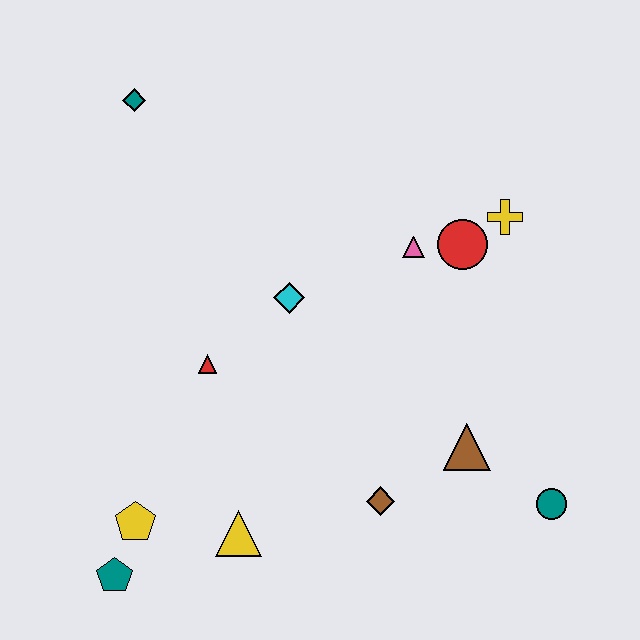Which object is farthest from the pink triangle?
The teal pentagon is farthest from the pink triangle.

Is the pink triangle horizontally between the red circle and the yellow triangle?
Yes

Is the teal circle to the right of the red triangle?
Yes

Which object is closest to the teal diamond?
The cyan diamond is closest to the teal diamond.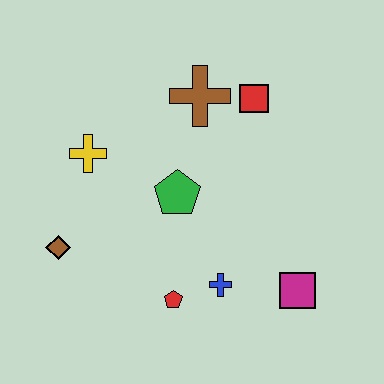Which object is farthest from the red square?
The brown diamond is farthest from the red square.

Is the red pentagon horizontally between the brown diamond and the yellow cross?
No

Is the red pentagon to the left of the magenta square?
Yes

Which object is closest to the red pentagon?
The blue cross is closest to the red pentagon.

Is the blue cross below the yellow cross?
Yes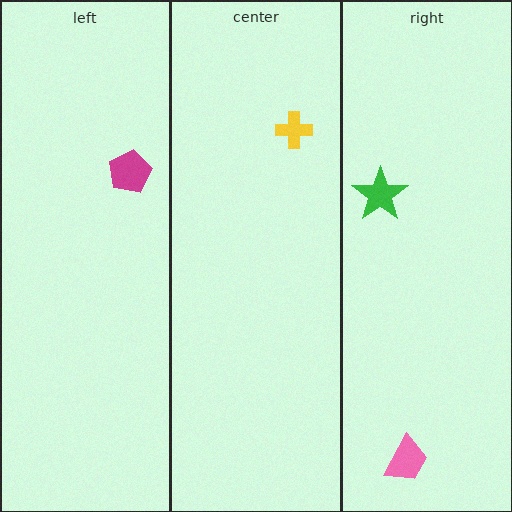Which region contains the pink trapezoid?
The right region.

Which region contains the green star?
The right region.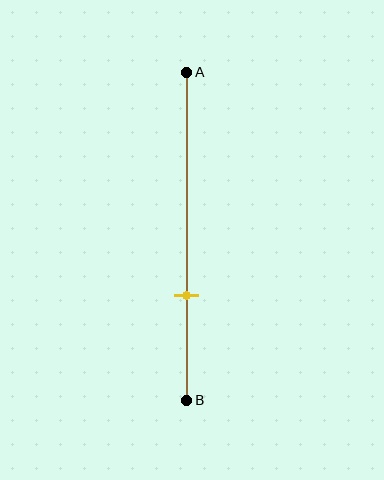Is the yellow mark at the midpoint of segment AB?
No, the mark is at about 70% from A, not at the 50% midpoint.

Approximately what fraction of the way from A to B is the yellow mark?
The yellow mark is approximately 70% of the way from A to B.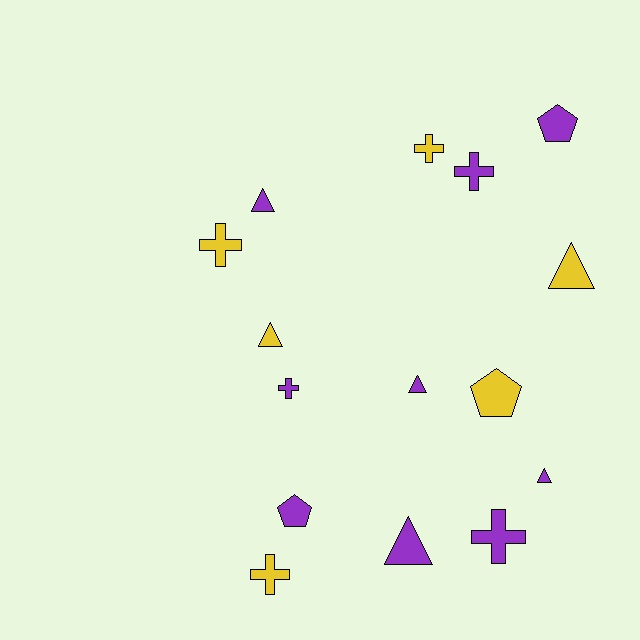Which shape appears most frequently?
Triangle, with 6 objects.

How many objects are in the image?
There are 15 objects.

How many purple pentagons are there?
There are 2 purple pentagons.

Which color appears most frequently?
Purple, with 9 objects.